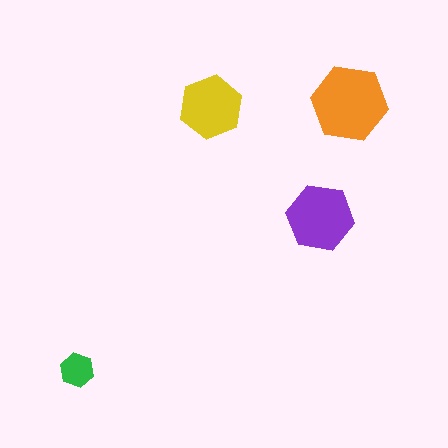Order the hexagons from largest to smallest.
the orange one, the purple one, the yellow one, the green one.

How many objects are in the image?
There are 4 objects in the image.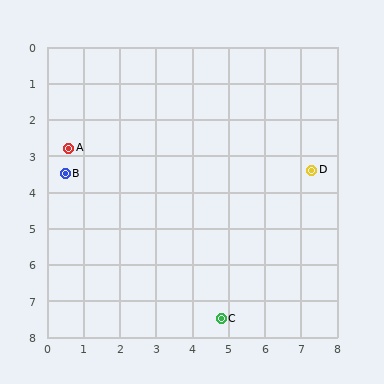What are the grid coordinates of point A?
Point A is at approximately (0.6, 2.8).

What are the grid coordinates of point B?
Point B is at approximately (0.5, 3.5).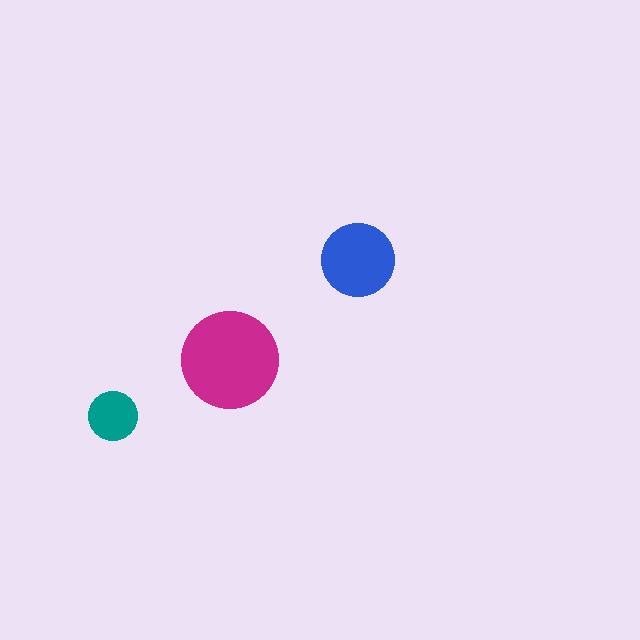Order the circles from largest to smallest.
the magenta one, the blue one, the teal one.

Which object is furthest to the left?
The teal circle is leftmost.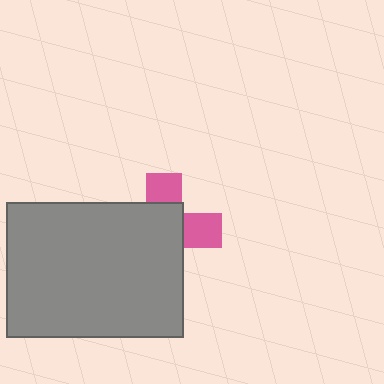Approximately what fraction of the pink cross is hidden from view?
Roughly 66% of the pink cross is hidden behind the gray rectangle.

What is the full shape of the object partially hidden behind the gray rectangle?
The partially hidden object is a pink cross.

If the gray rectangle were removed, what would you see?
You would see the complete pink cross.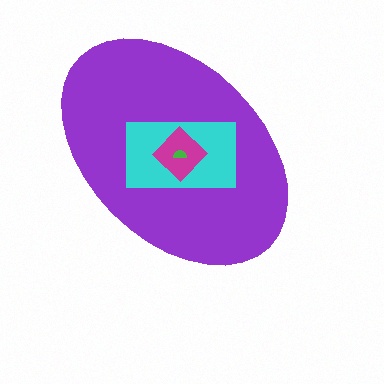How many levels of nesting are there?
4.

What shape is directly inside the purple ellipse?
The cyan rectangle.